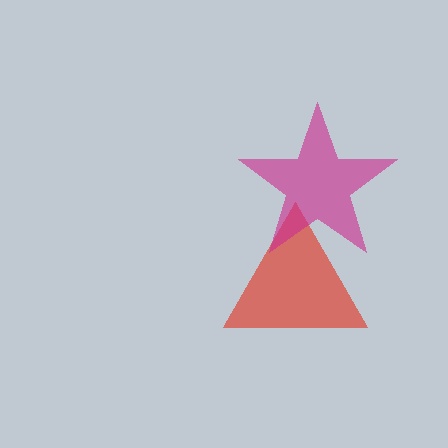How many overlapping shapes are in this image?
There are 2 overlapping shapes in the image.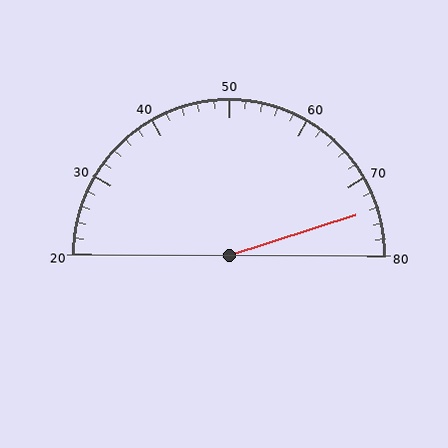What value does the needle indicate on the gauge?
The needle indicates approximately 74.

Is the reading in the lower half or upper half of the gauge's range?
The reading is in the upper half of the range (20 to 80).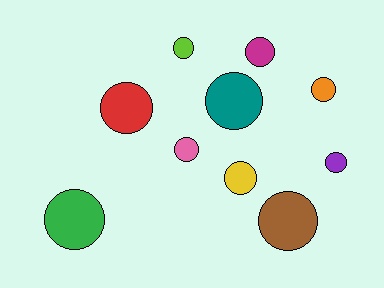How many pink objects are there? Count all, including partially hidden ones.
There is 1 pink object.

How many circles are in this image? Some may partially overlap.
There are 10 circles.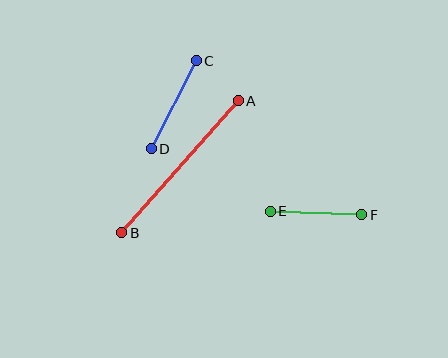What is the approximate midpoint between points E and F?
The midpoint is at approximately (316, 213) pixels.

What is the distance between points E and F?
The distance is approximately 92 pixels.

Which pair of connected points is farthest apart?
Points A and B are farthest apart.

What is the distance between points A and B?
The distance is approximately 176 pixels.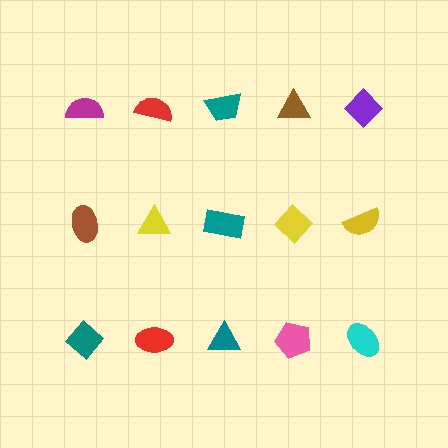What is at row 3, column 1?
A teal diamond.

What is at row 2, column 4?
A yellow diamond.